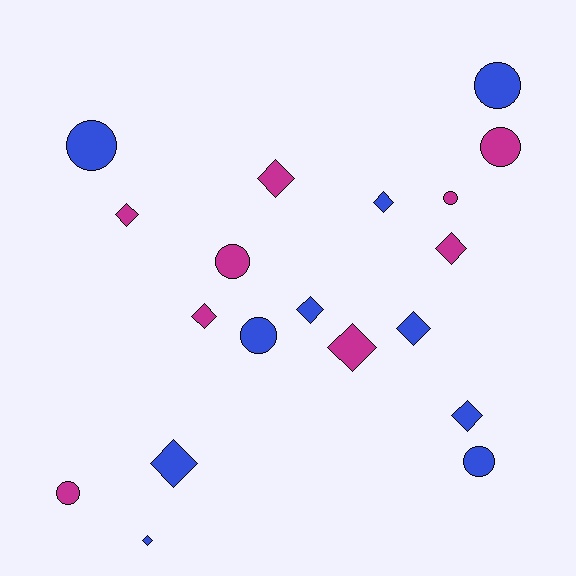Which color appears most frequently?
Blue, with 10 objects.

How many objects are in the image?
There are 19 objects.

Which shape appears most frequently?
Diamond, with 11 objects.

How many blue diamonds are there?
There are 6 blue diamonds.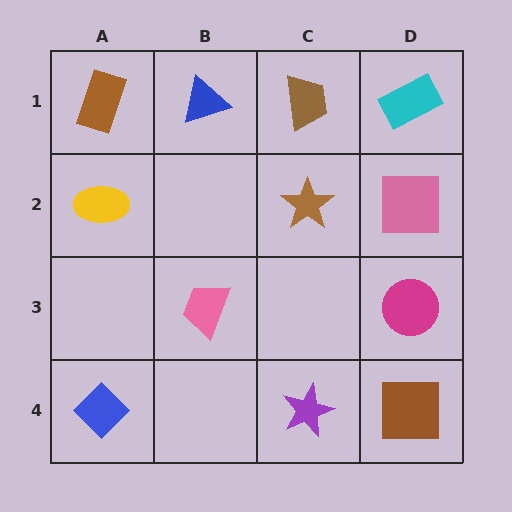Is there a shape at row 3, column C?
No, that cell is empty.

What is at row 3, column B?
A pink trapezoid.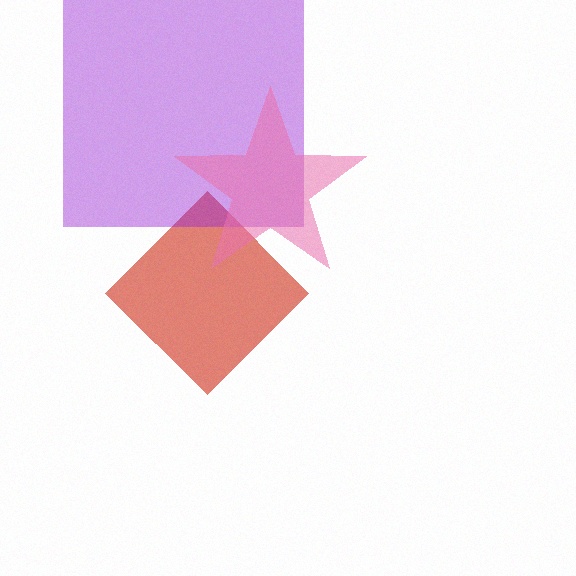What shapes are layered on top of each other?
The layered shapes are: a red diamond, a purple square, a pink star.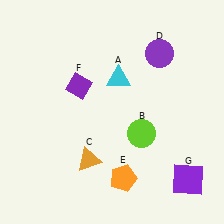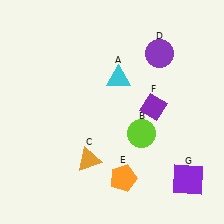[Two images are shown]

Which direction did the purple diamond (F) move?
The purple diamond (F) moved right.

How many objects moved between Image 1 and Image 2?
1 object moved between the two images.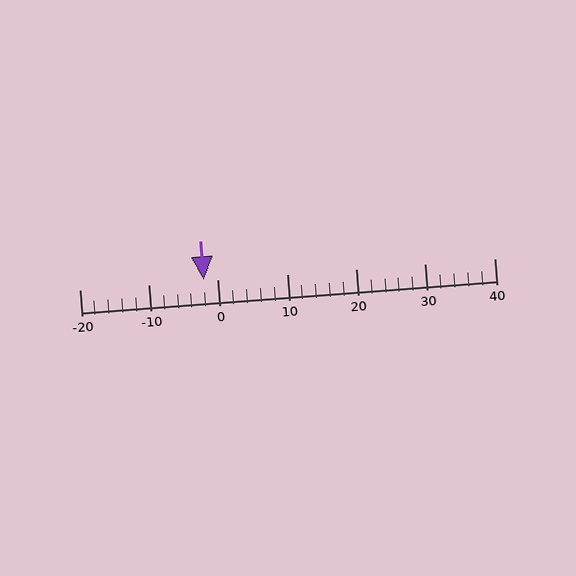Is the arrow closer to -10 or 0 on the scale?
The arrow is closer to 0.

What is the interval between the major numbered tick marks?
The major tick marks are spaced 10 units apart.